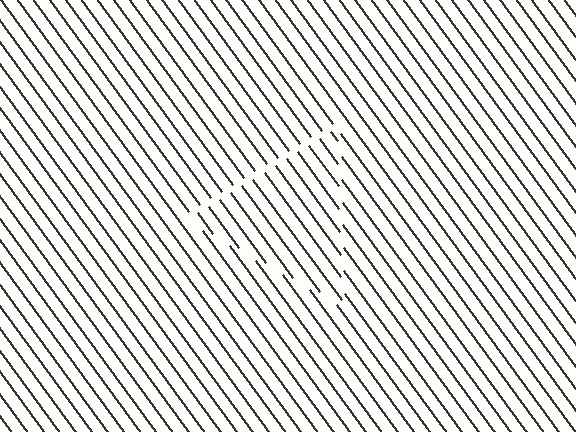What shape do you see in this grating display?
An illusory triangle. The interior of the shape contains the same grating, shifted by half a period — the contour is defined by the phase discontinuity where line-ends from the inner and outer gratings abut.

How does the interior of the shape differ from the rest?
The interior of the shape contains the same grating, shifted by half a period — the contour is defined by the phase discontinuity where line-ends from the inner and outer gratings abut.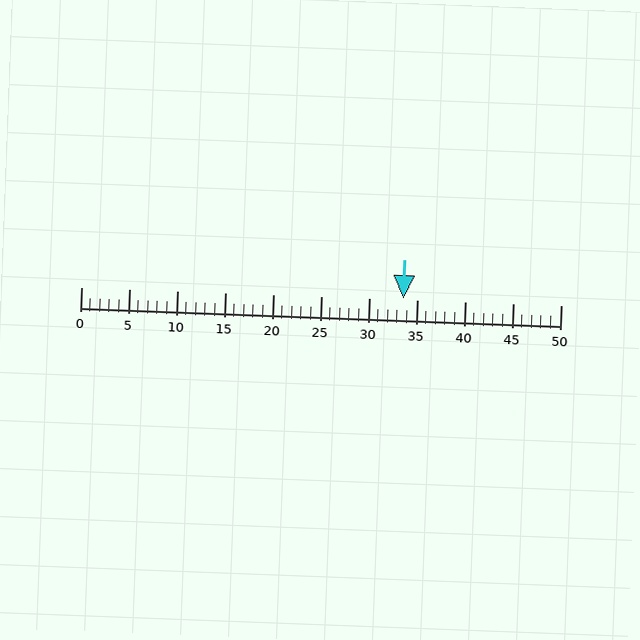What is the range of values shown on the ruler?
The ruler shows values from 0 to 50.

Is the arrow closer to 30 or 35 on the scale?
The arrow is closer to 35.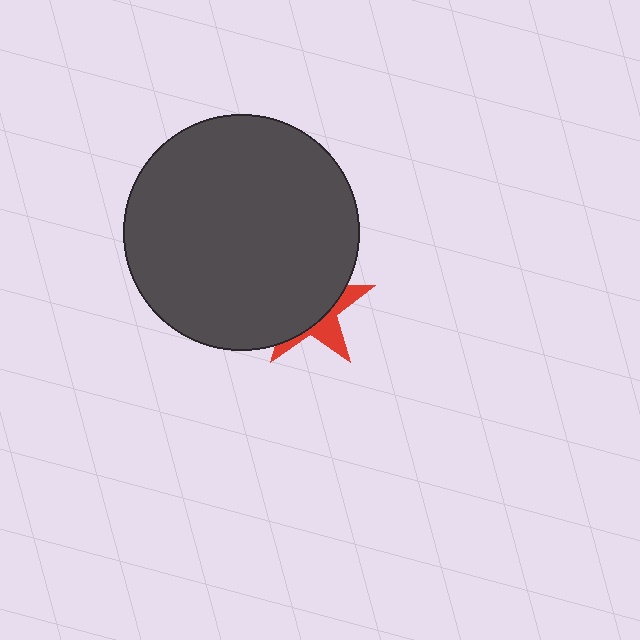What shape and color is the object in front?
The object in front is a dark gray circle.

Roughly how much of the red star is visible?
A small part of it is visible (roughly 32%).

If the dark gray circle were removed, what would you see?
You would see the complete red star.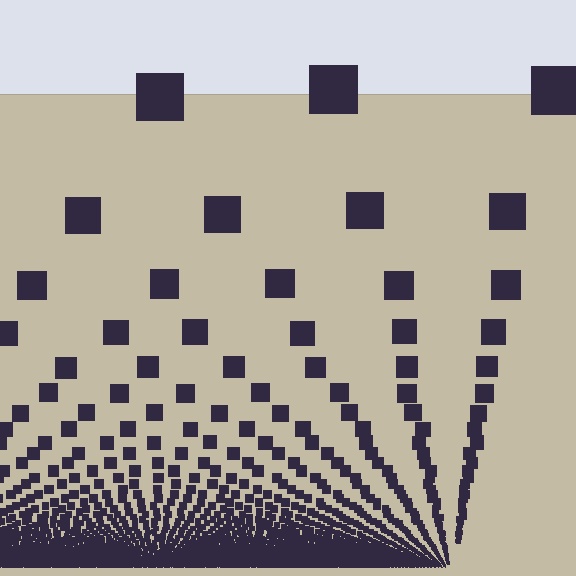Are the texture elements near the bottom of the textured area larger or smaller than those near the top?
Smaller. The gradient is inverted — elements near the bottom are smaller and denser.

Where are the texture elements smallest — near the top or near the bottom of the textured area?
Near the bottom.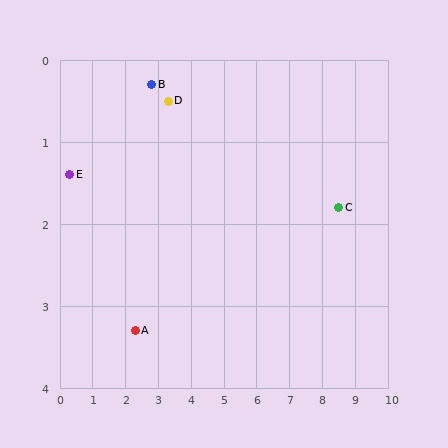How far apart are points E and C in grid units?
Points E and C are about 8.2 grid units apart.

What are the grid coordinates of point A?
Point A is at approximately (2.3, 3.3).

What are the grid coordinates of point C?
Point C is at approximately (8.5, 1.8).